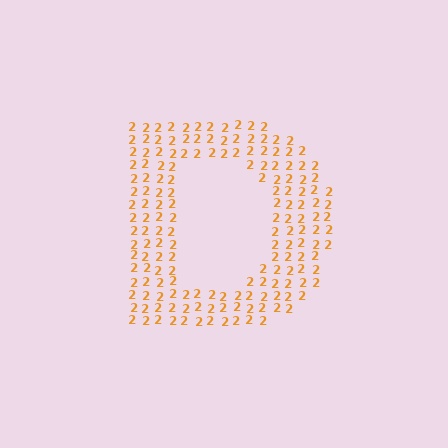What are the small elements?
The small elements are digit 2's.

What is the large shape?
The large shape is the letter D.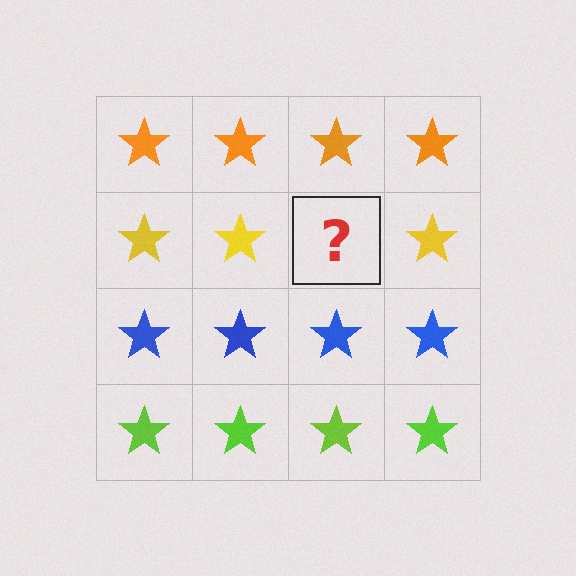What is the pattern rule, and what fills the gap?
The rule is that each row has a consistent color. The gap should be filled with a yellow star.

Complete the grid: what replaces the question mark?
The question mark should be replaced with a yellow star.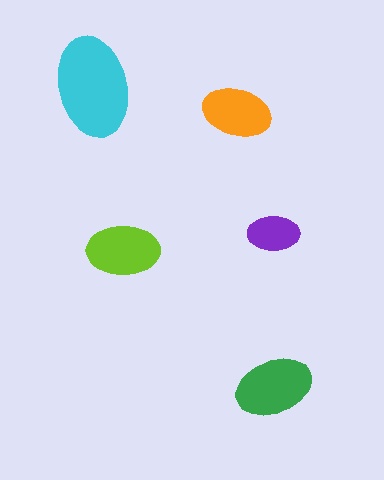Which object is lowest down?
The green ellipse is bottommost.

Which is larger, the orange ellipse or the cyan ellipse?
The cyan one.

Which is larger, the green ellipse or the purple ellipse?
The green one.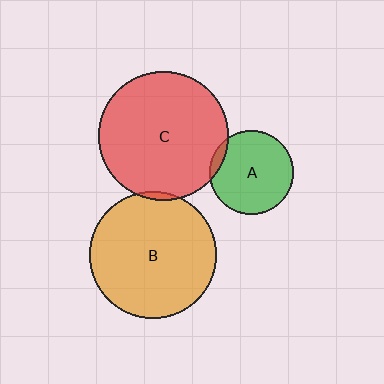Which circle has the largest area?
Circle C (red).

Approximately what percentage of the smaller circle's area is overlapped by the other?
Approximately 5%.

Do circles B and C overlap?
Yes.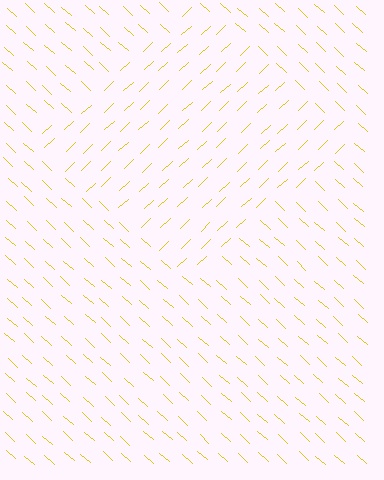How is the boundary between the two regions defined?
The boundary is defined purely by a change in line orientation (approximately 85 degrees difference). All lines are the same color and thickness.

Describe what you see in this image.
The image is filled with small yellow line segments. A diamond region in the image has lines oriented differently from the surrounding lines, creating a visible texture boundary.